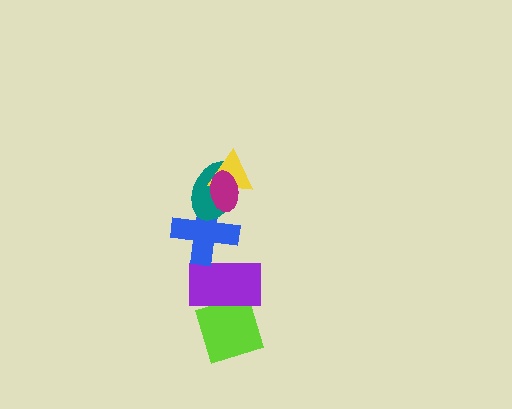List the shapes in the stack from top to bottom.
From top to bottom: the magenta ellipse, the yellow triangle, the teal ellipse, the blue cross, the purple rectangle, the lime diamond.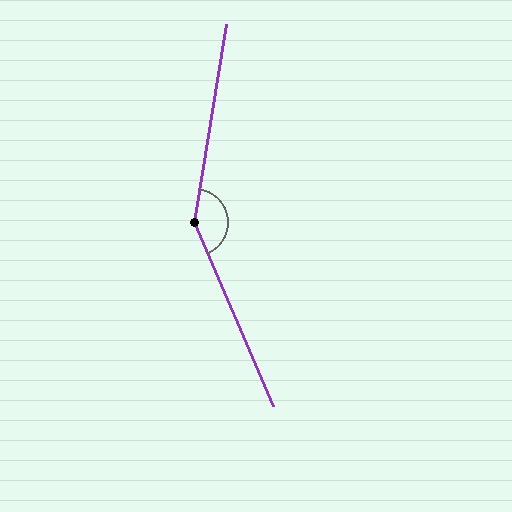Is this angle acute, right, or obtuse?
It is obtuse.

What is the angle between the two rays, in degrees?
Approximately 148 degrees.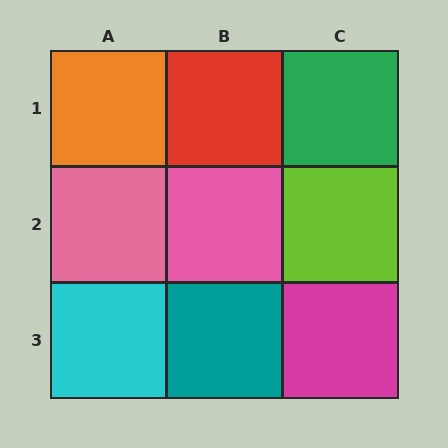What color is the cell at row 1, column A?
Orange.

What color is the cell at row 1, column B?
Red.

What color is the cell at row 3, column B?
Teal.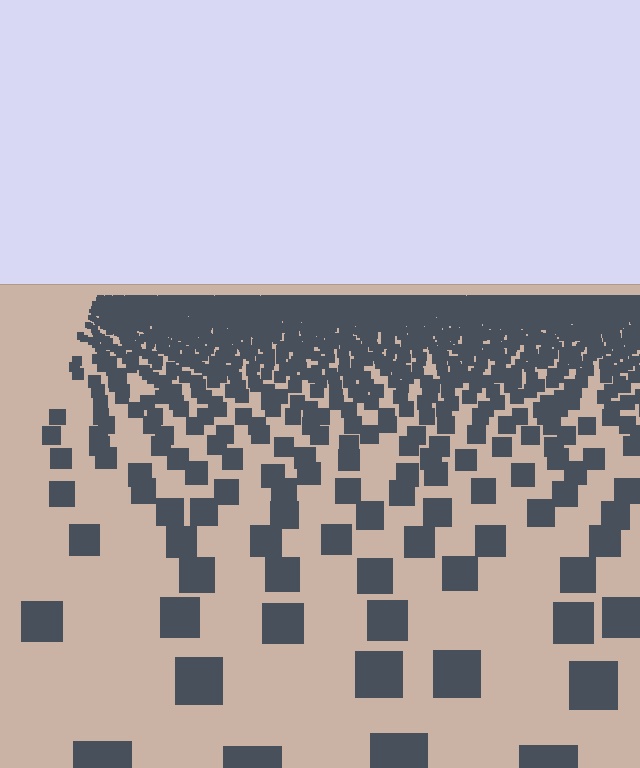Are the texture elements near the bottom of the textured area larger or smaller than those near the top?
Larger. Near the bottom, elements are closer to the viewer and appear at a bigger on-screen size.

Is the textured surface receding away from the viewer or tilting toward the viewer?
The surface is receding away from the viewer. Texture elements get smaller and denser toward the top.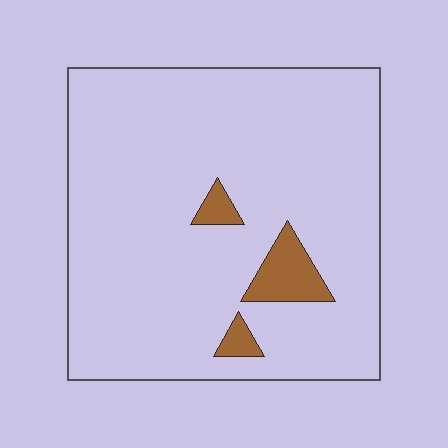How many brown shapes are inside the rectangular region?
3.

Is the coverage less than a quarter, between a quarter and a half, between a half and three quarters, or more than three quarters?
Less than a quarter.